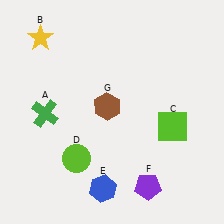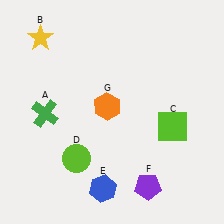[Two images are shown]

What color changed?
The hexagon (G) changed from brown in Image 1 to orange in Image 2.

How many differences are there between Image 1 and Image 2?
There is 1 difference between the two images.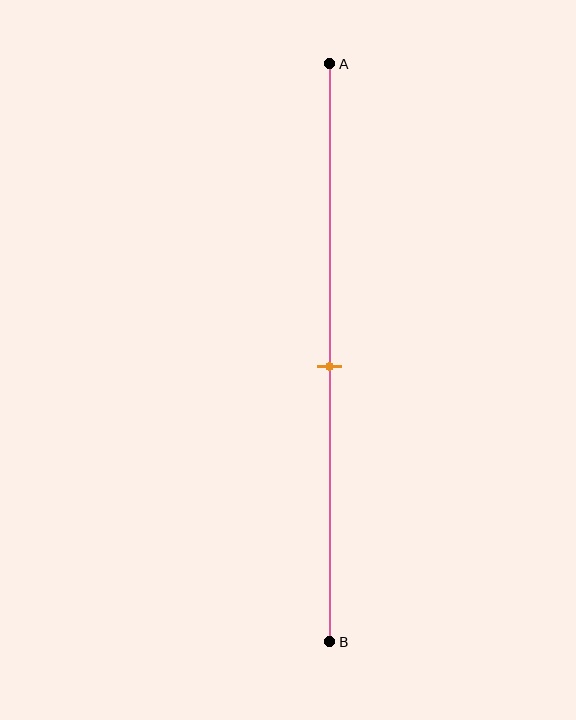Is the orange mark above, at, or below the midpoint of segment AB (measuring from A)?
The orange mark is approximately at the midpoint of segment AB.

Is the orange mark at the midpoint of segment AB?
Yes, the mark is approximately at the midpoint.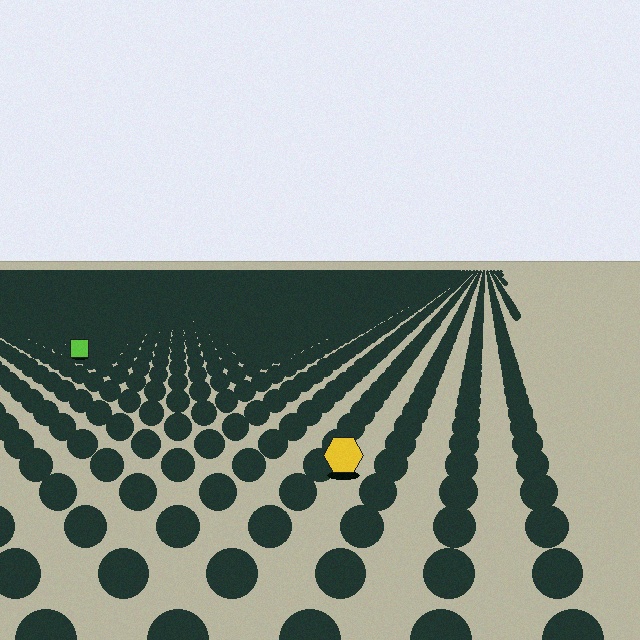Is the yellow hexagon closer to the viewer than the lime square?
Yes. The yellow hexagon is closer — you can tell from the texture gradient: the ground texture is coarser near it.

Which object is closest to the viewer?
The yellow hexagon is closest. The texture marks near it are larger and more spread out.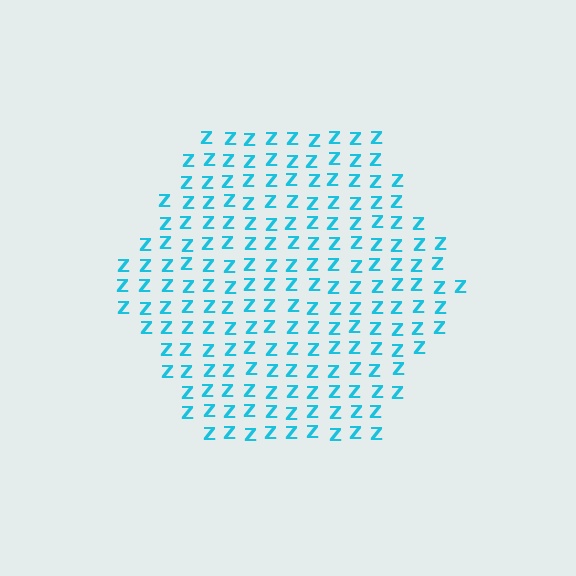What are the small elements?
The small elements are letter Z's.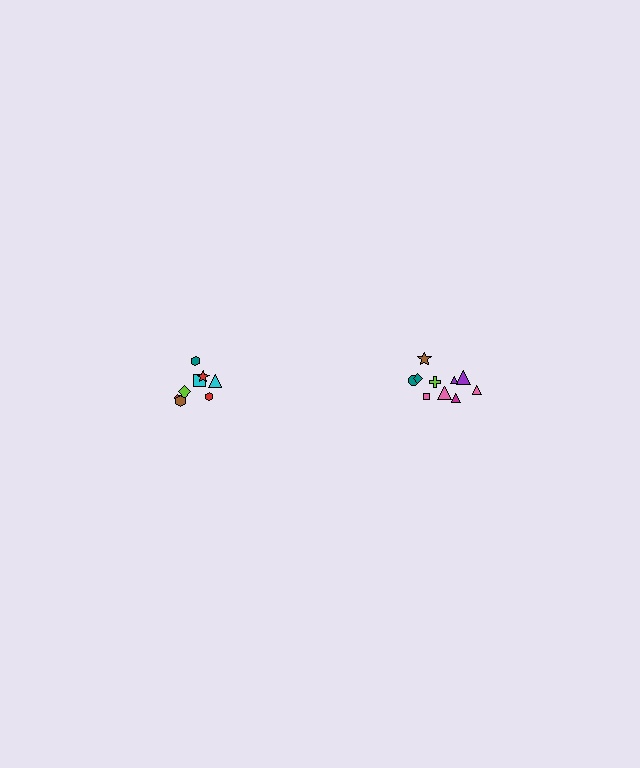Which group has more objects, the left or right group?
The right group.